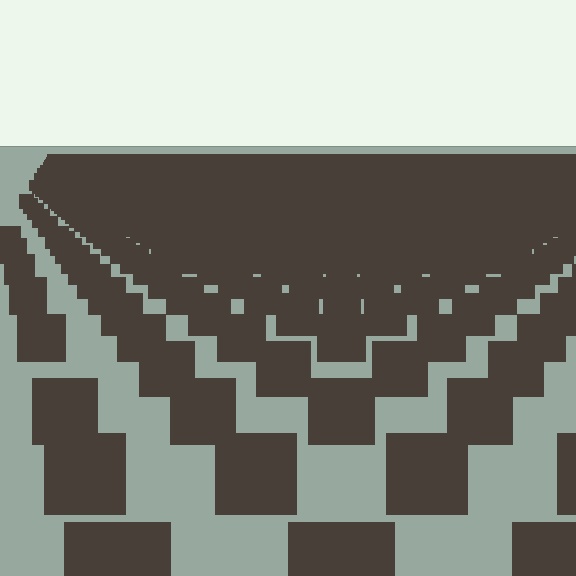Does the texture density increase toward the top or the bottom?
Density increases toward the top.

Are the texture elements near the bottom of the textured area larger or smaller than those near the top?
Larger. Near the bottom, elements are closer to the viewer and appear at a bigger on-screen size.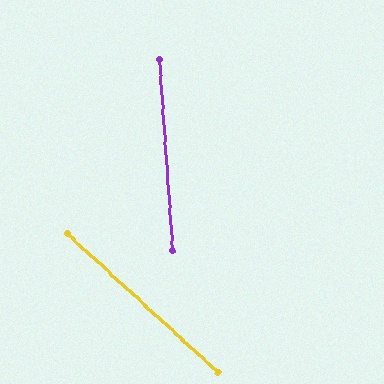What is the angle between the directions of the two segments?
Approximately 44 degrees.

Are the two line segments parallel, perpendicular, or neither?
Neither parallel nor perpendicular — they differ by about 44°.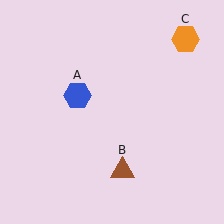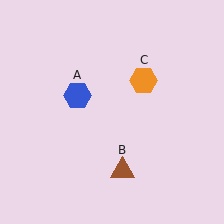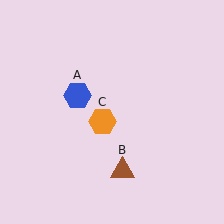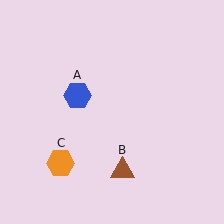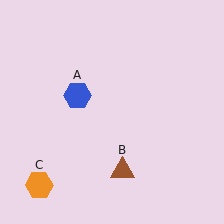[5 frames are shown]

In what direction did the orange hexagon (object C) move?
The orange hexagon (object C) moved down and to the left.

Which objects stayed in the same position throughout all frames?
Blue hexagon (object A) and brown triangle (object B) remained stationary.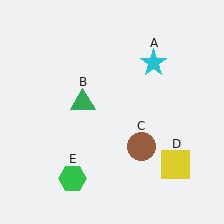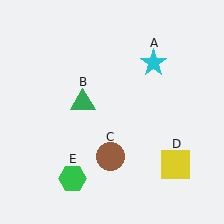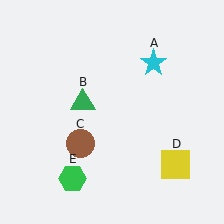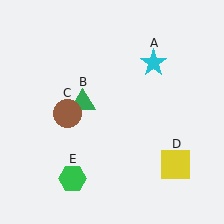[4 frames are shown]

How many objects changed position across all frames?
1 object changed position: brown circle (object C).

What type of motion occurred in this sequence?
The brown circle (object C) rotated clockwise around the center of the scene.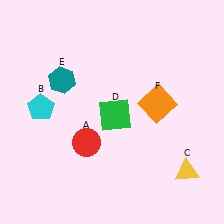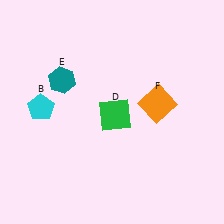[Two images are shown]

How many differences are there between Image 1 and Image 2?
There are 2 differences between the two images.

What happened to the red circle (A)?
The red circle (A) was removed in Image 2. It was in the bottom-left area of Image 1.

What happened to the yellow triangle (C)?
The yellow triangle (C) was removed in Image 2. It was in the bottom-right area of Image 1.